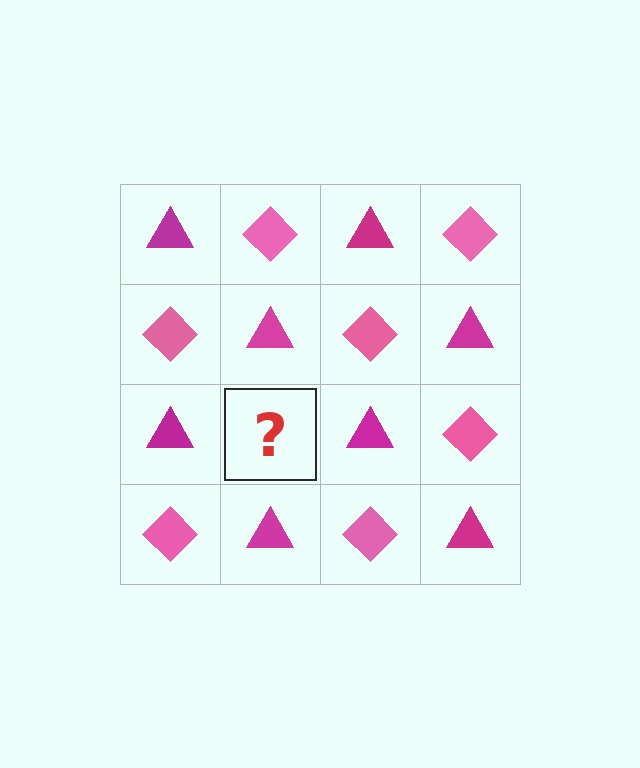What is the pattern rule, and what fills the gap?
The rule is that it alternates magenta triangle and pink diamond in a checkerboard pattern. The gap should be filled with a pink diamond.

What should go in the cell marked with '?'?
The missing cell should contain a pink diamond.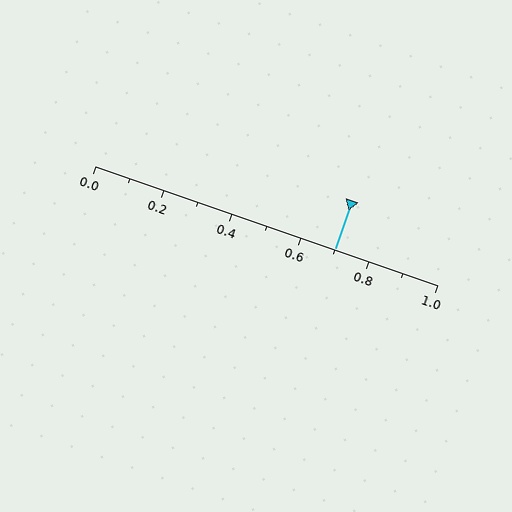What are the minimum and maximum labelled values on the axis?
The axis runs from 0.0 to 1.0.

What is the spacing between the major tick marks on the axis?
The major ticks are spaced 0.2 apart.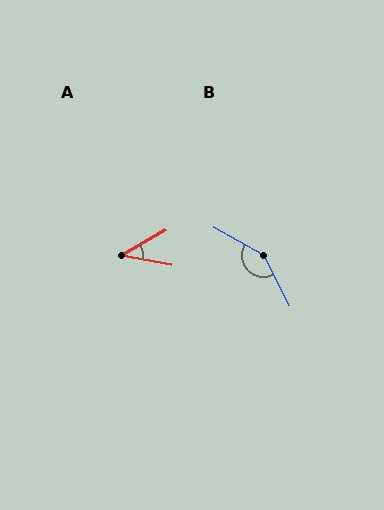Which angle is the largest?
B, at approximately 146 degrees.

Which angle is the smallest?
A, at approximately 41 degrees.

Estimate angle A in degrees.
Approximately 41 degrees.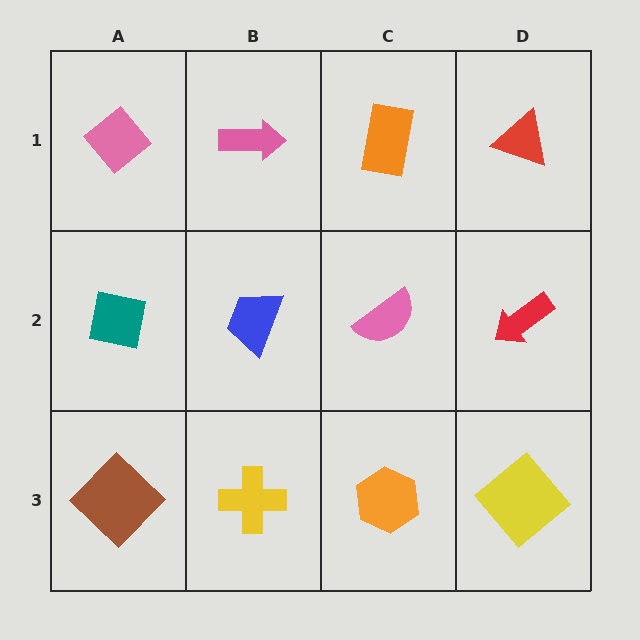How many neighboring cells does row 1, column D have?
2.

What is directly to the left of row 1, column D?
An orange rectangle.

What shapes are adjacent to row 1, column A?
A teal square (row 2, column A), a pink arrow (row 1, column B).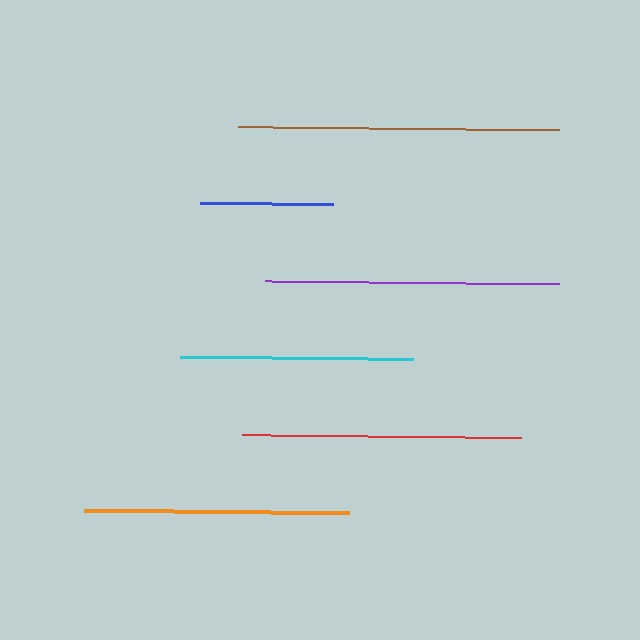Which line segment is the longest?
The brown line is the longest at approximately 322 pixels.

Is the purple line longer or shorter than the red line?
The purple line is longer than the red line.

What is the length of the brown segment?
The brown segment is approximately 322 pixels long.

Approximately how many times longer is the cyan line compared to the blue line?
The cyan line is approximately 1.8 times the length of the blue line.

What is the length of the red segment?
The red segment is approximately 278 pixels long.